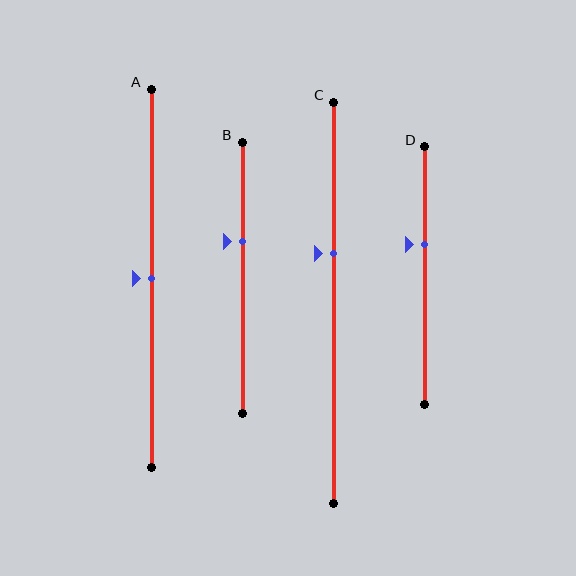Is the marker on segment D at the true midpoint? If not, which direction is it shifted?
No, the marker on segment D is shifted upward by about 12% of the segment length.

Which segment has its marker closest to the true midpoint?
Segment A has its marker closest to the true midpoint.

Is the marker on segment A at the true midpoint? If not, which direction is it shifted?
Yes, the marker on segment A is at the true midpoint.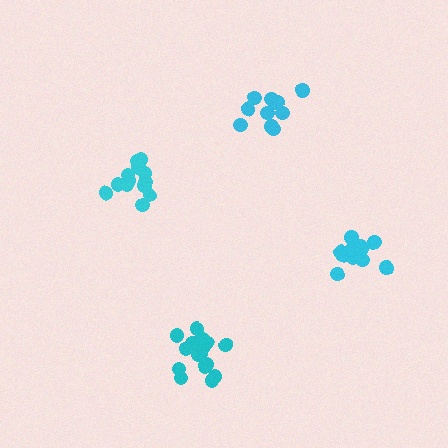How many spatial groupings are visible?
There are 4 spatial groupings.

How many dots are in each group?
Group 1: 13 dots, Group 2: 10 dots, Group 3: 15 dots, Group 4: 16 dots (54 total).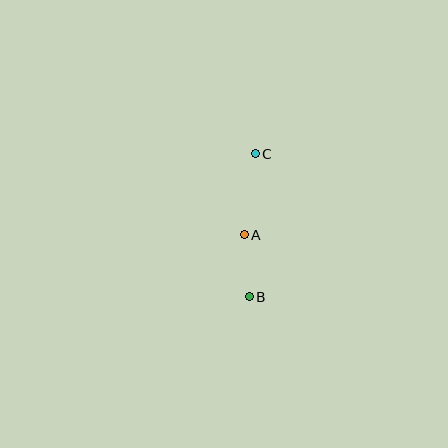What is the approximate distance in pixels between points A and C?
The distance between A and C is approximately 82 pixels.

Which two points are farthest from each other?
Points B and C are farthest from each other.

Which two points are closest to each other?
Points A and B are closest to each other.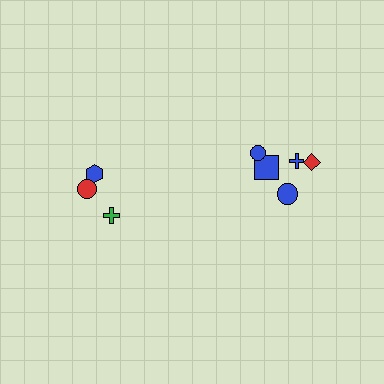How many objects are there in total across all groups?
There are 8 objects.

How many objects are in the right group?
There are 5 objects.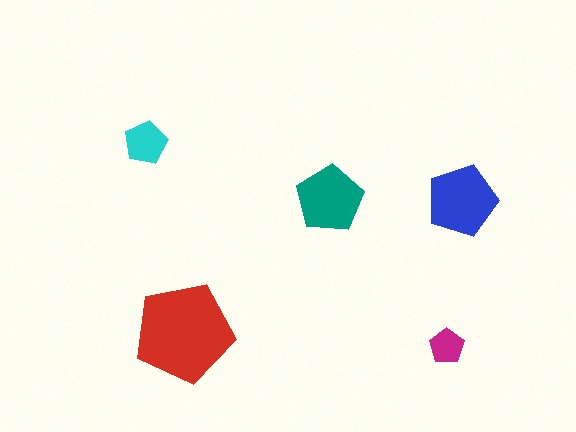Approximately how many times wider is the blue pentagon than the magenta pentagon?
About 2 times wider.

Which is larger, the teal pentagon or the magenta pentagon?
The teal one.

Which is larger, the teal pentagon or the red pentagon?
The red one.